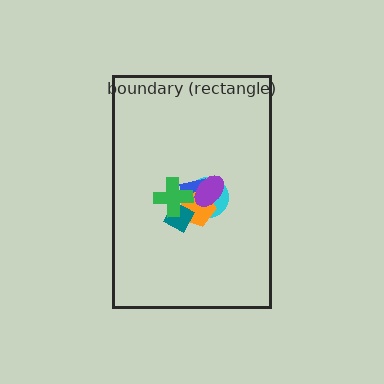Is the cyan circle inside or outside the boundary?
Inside.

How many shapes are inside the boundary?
6 inside, 0 outside.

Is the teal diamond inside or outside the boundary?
Inside.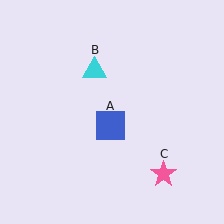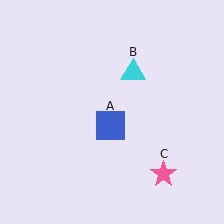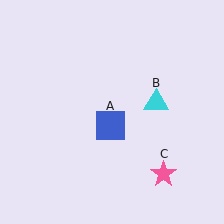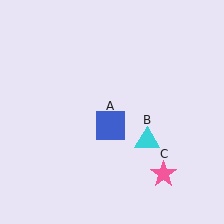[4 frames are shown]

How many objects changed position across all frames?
1 object changed position: cyan triangle (object B).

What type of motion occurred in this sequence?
The cyan triangle (object B) rotated clockwise around the center of the scene.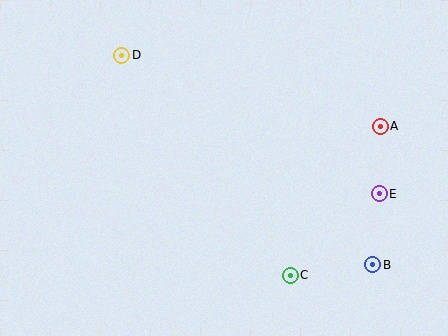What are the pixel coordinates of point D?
Point D is at (122, 55).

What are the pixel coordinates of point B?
Point B is at (373, 265).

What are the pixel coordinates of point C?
Point C is at (290, 275).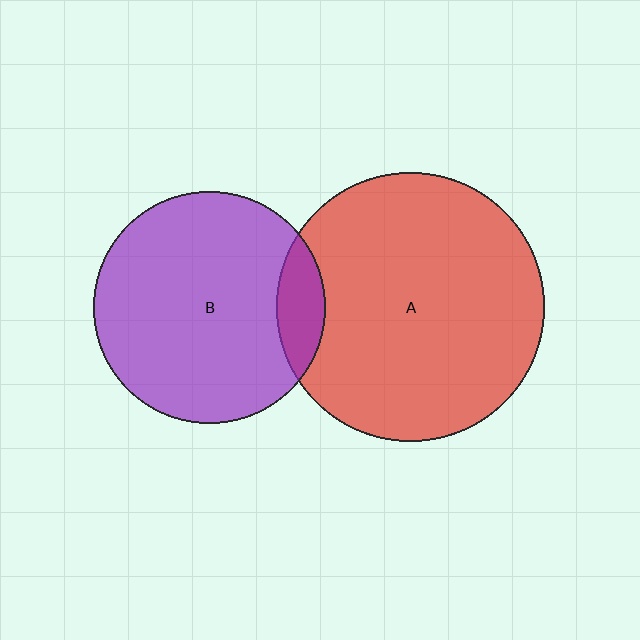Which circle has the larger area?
Circle A (red).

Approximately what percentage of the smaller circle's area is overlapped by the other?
Approximately 10%.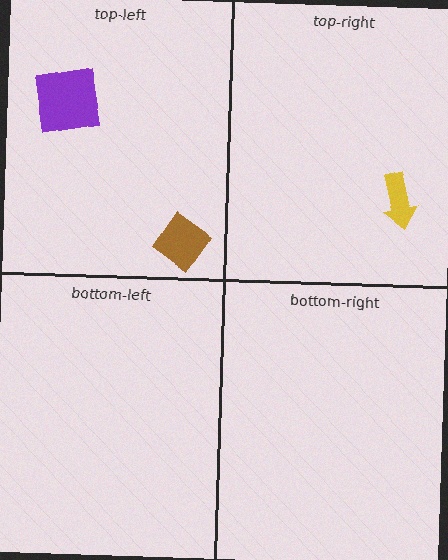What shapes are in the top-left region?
The purple square, the brown diamond.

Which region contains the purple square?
The top-left region.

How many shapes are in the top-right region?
1.